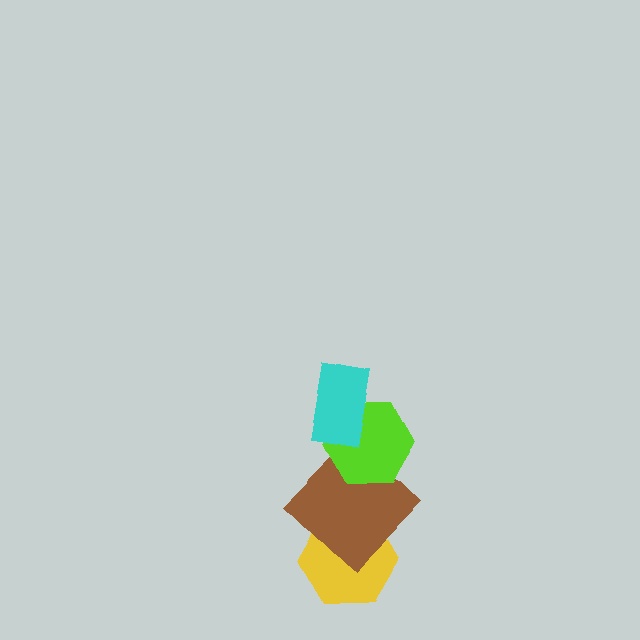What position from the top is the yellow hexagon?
The yellow hexagon is 4th from the top.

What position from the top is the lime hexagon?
The lime hexagon is 2nd from the top.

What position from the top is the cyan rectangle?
The cyan rectangle is 1st from the top.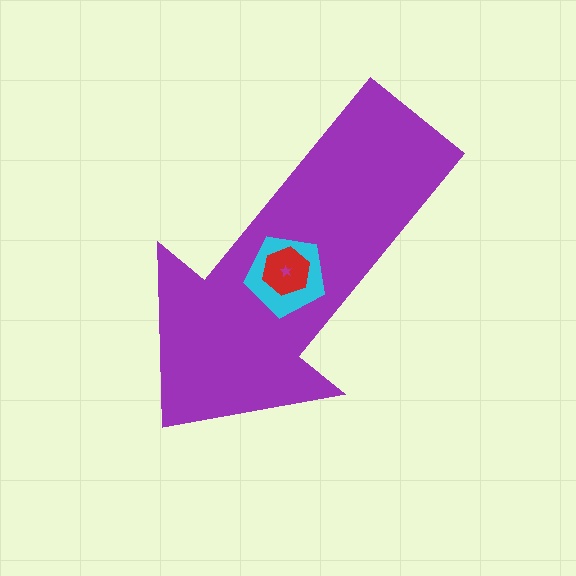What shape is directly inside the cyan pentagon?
The red hexagon.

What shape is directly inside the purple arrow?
The cyan pentagon.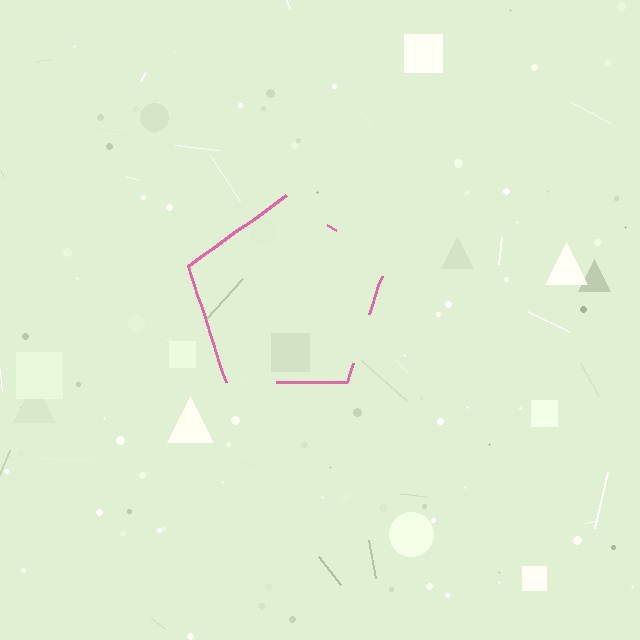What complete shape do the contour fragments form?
The contour fragments form a pentagon.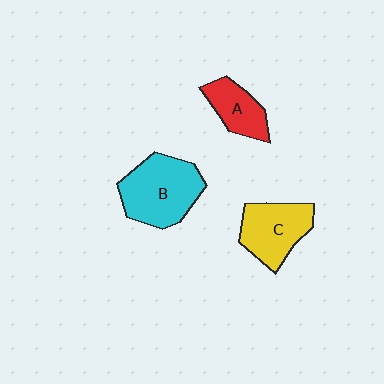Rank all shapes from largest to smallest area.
From largest to smallest: B (cyan), C (yellow), A (red).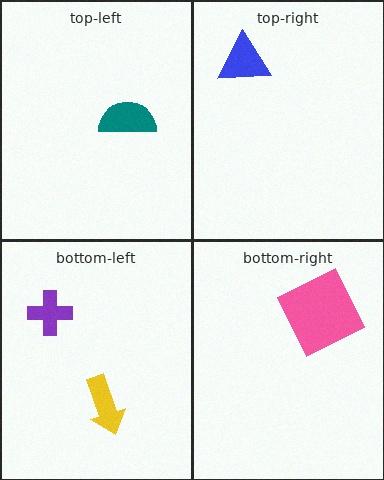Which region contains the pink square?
The bottom-right region.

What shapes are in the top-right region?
The blue triangle.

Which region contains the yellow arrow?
The bottom-left region.